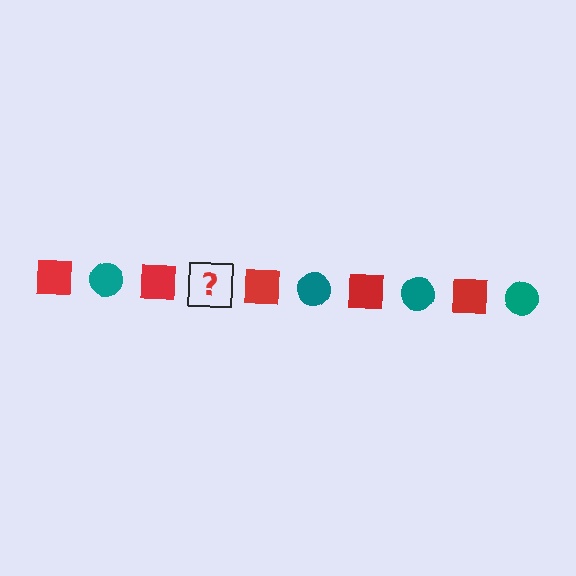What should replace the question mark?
The question mark should be replaced with a teal circle.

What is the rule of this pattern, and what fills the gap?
The rule is that the pattern alternates between red square and teal circle. The gap should be filled with a teal circle.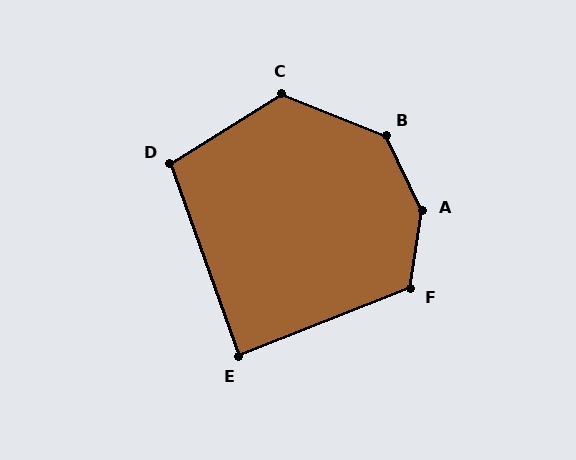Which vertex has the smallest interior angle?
E, at approximately 88 degrees.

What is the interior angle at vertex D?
Approximately 102 degrees (obtuse).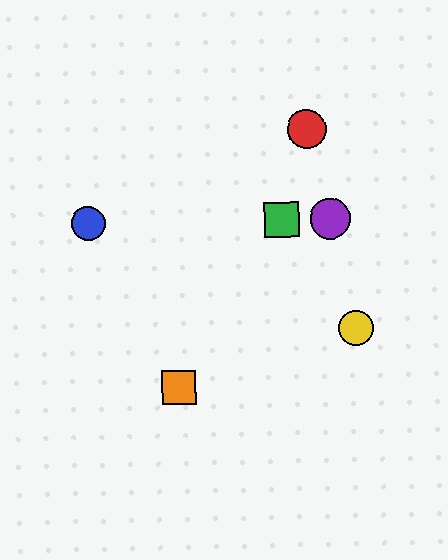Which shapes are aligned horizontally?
The blue circle, the green square, the purple circle are aligned horizontally.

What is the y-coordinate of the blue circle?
The blue circle is at y≈224.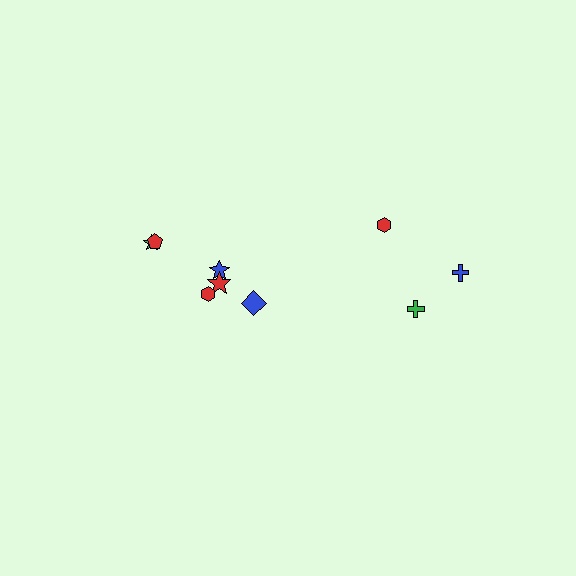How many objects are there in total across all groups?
There are 9 objects.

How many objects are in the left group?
There are 6 objects.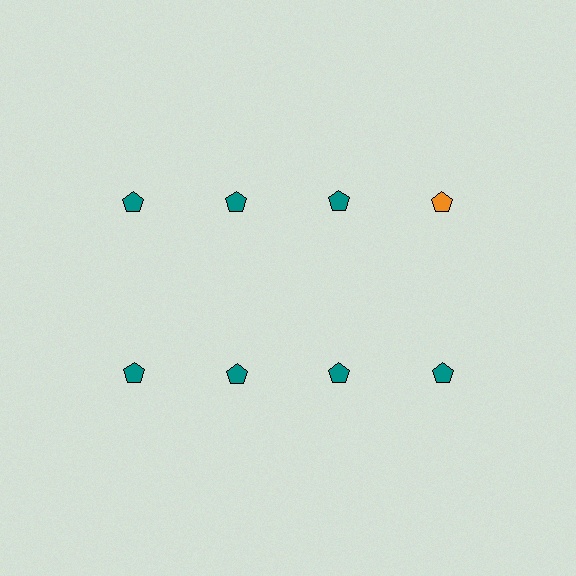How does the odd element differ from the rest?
It has a different color: orange instead of teal.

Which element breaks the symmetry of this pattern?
The orange pentagon in the top row, second from right column breaks the symmetry. All other shapes are teal pentagons.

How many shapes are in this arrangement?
There are 8 shapes arranged in a grid pattern.